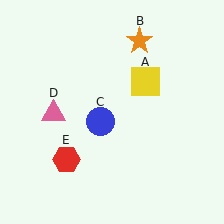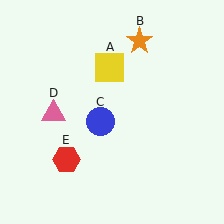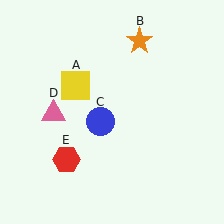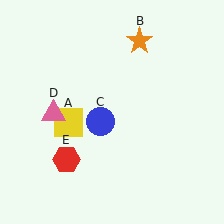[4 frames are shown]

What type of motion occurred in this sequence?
The yellow square (object A) rotated counterclockwise around the center of the scene.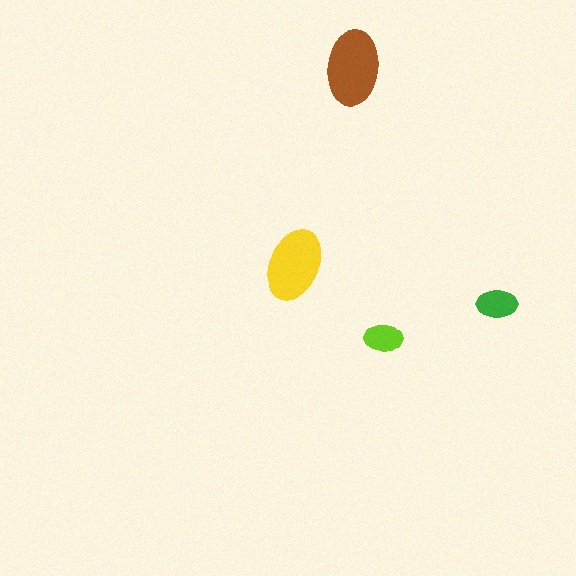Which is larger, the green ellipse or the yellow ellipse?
The yellow one.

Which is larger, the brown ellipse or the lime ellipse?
The brown one.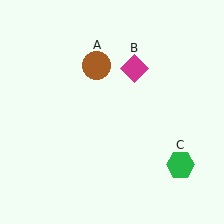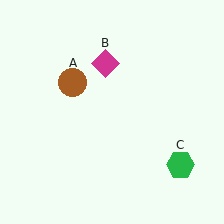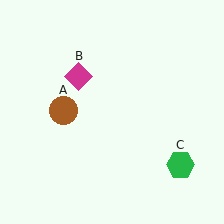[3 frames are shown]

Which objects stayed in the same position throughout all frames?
Green hexagon (object C) remained stationary.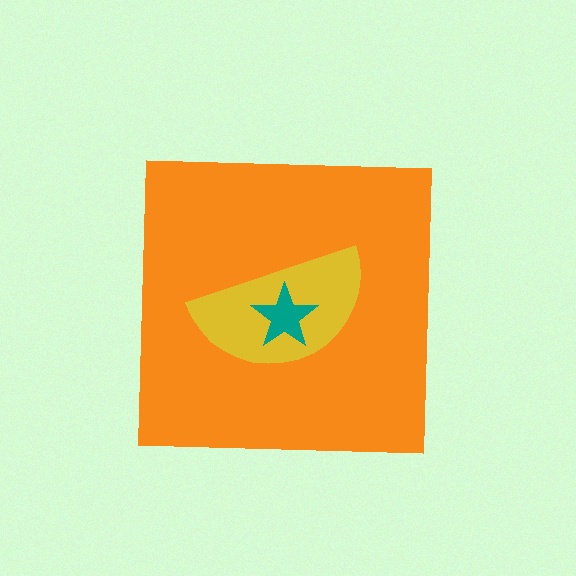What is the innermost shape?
The teal star.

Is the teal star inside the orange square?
Yes.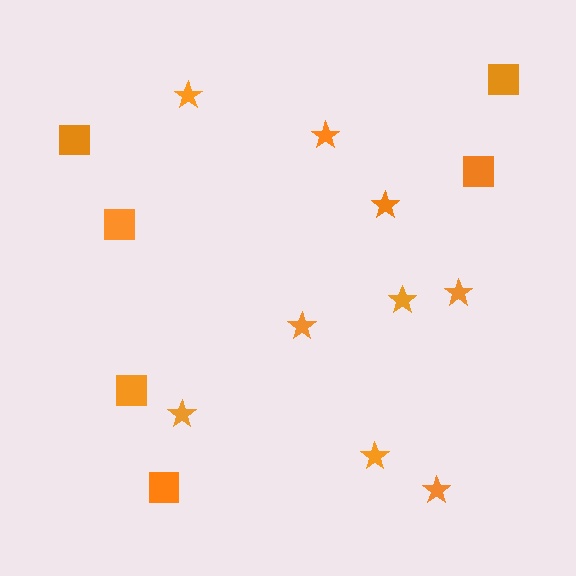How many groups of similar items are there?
There are 2 groups: one group of squares (6) and one group of stars (9).